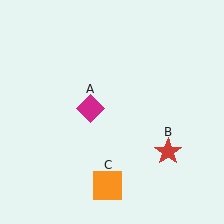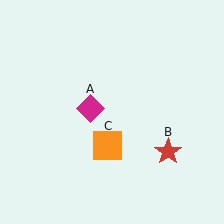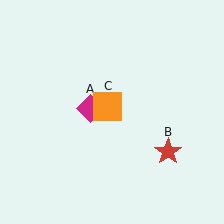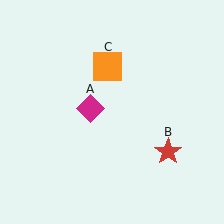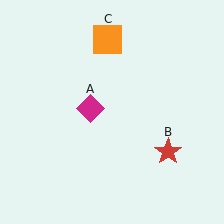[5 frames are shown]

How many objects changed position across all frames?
1 object changed position: orange square (object C).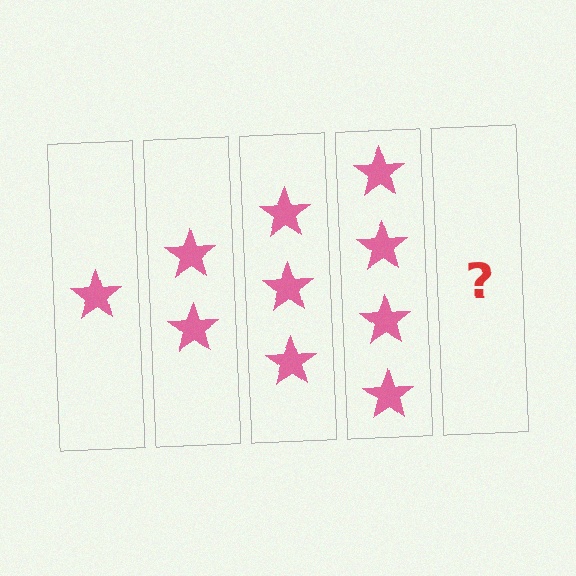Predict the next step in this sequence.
The next step is 5 stars.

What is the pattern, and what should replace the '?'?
The pattern is that each step adds one more star. The '?' should be 5 stars.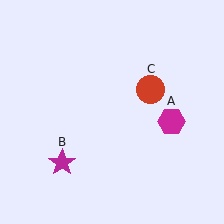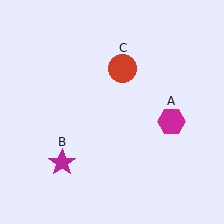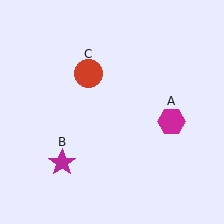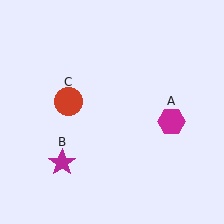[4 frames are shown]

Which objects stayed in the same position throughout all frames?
Magenta hexagon (object A) and magenta star (object B) remained stationary.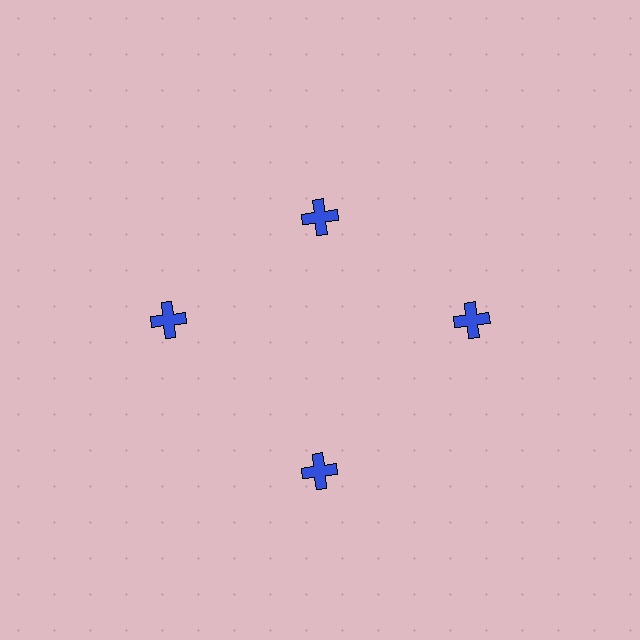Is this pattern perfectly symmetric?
No. The 4 blue crosses are arranged in a ring, but one element near the 12 o'clock position is pulled inward toward the center, breaking the 4-fold rotational symmetry.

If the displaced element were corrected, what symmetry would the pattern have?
It would have 4-fold rotational symmetry — the pattern would map onto itself every 90 degrees.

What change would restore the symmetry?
The symmetry would be restored by moving it outward, back onto the ring so that all 4 crosses sit at equal angles and equal distance from the center.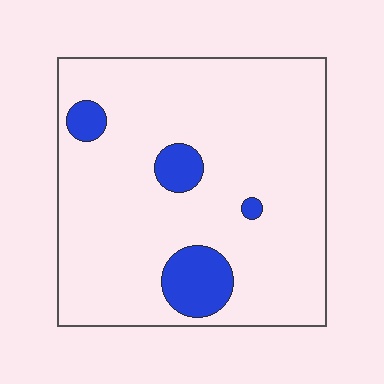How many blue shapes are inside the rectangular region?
4.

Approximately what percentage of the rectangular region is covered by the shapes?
Approximately 10%.